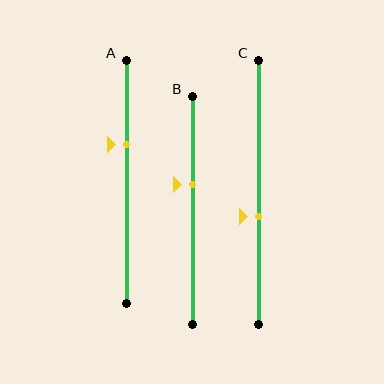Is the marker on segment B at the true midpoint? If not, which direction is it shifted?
No, the marker on segment B is shifted upward by about 11% of the segment length.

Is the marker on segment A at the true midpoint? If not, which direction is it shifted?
No, the marker on segment A is shifted upward by about 15% of the segment length.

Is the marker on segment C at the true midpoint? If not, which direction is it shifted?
No, the marker on segment C is shifted downward by about 9% of the segment length.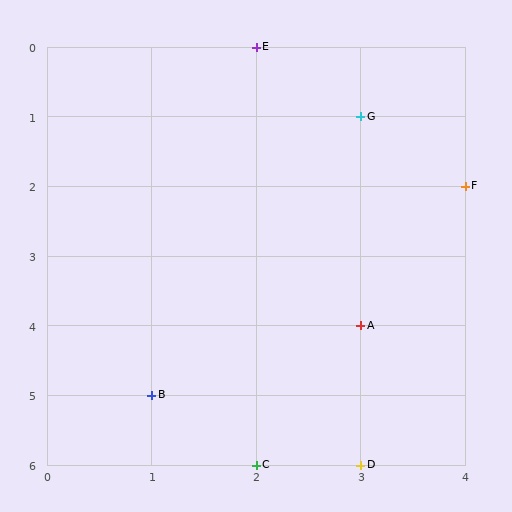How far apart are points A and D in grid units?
Points A and D are 2 rows apart.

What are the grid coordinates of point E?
Point E is at grid coordinates (2, 0).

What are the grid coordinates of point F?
Point F is at grid coordinates (4, 2).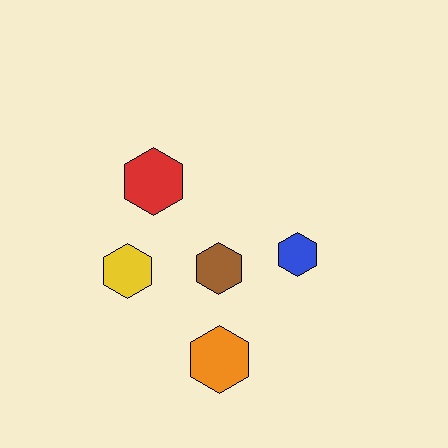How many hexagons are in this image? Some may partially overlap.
There are 5 hexagons.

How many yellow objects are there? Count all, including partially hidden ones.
There is 1 yellow object.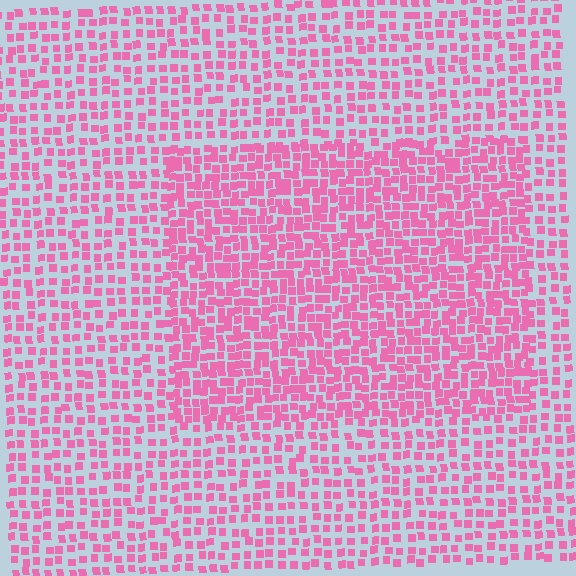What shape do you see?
I see a rectangle.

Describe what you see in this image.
The image contains small pink elements arranged at two different densities. A rectangle-shaped region is visible where the elements are more densely packed than the surrounding area.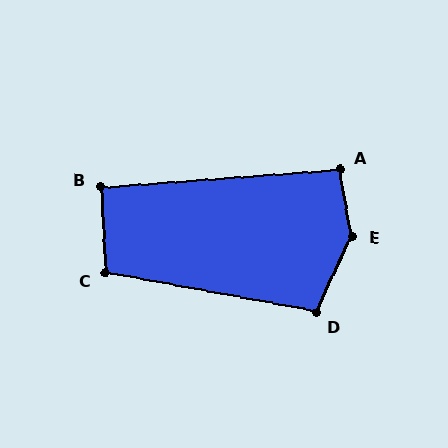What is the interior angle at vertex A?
Approximately 96 degrees (obtuse).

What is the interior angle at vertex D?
Approximately 104 degrees (obtuse).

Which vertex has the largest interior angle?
E, at approximately 146 degrees.